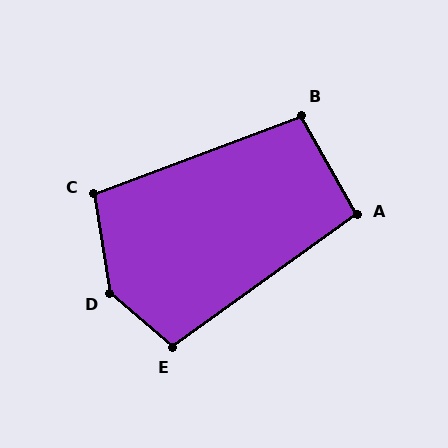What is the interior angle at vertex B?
Approximately 99 degrees (obtuse).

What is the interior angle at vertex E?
Approximately 103 degrees (obtuse).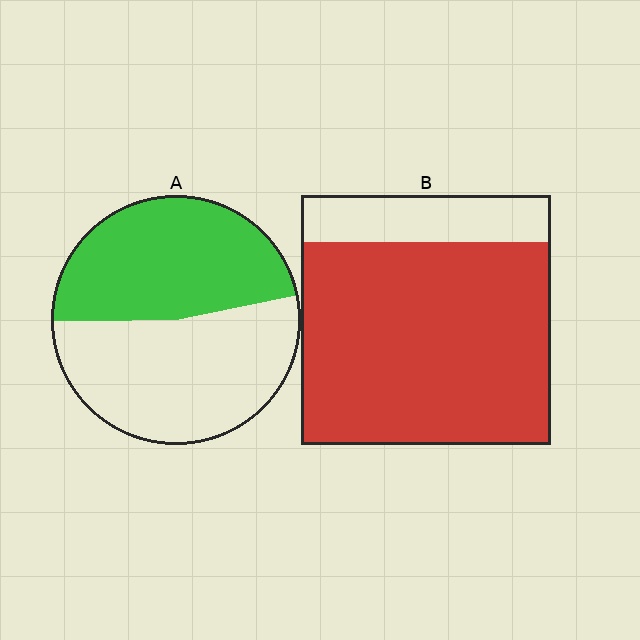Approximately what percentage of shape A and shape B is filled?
A is approximately 45% and B is approximately 80%.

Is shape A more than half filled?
Roughly half.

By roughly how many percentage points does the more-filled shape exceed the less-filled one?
By roughly 35 percentage points (B over A).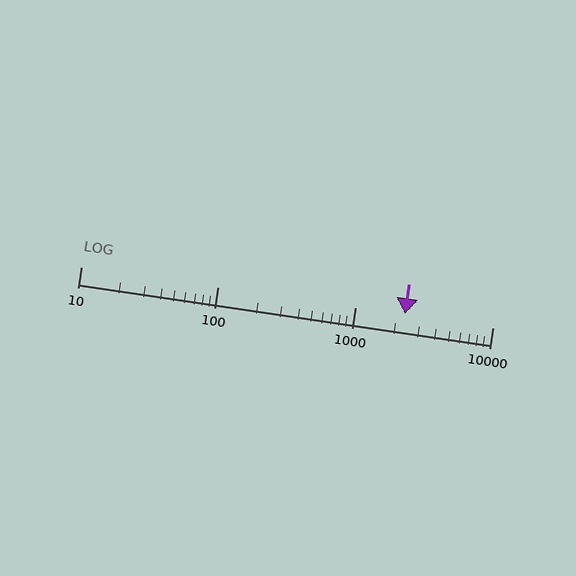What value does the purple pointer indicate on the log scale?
The pointer indicates approximately 2300.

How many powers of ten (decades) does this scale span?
The scale spans 3 decades, from 10 to 10000.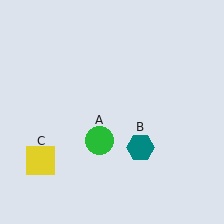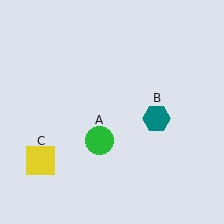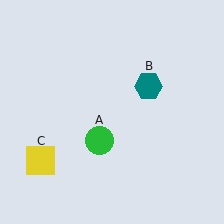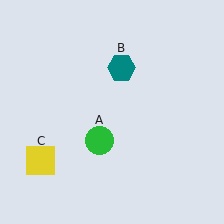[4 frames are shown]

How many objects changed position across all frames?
1 object changed position: teal hexagon (object B).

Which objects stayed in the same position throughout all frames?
Green circle (object A) and yellow square (object C) remained stationary.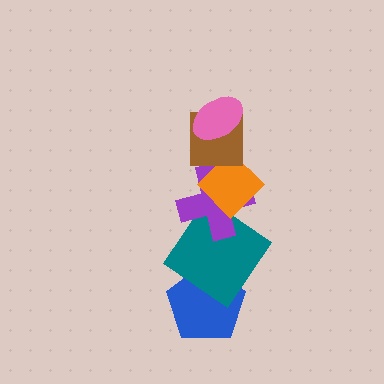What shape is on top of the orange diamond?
The brown square is on top of the orange diamond.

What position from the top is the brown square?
The brown square is 2nd from the top.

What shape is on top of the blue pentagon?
The teal diamond is on top of the blue pentagon.